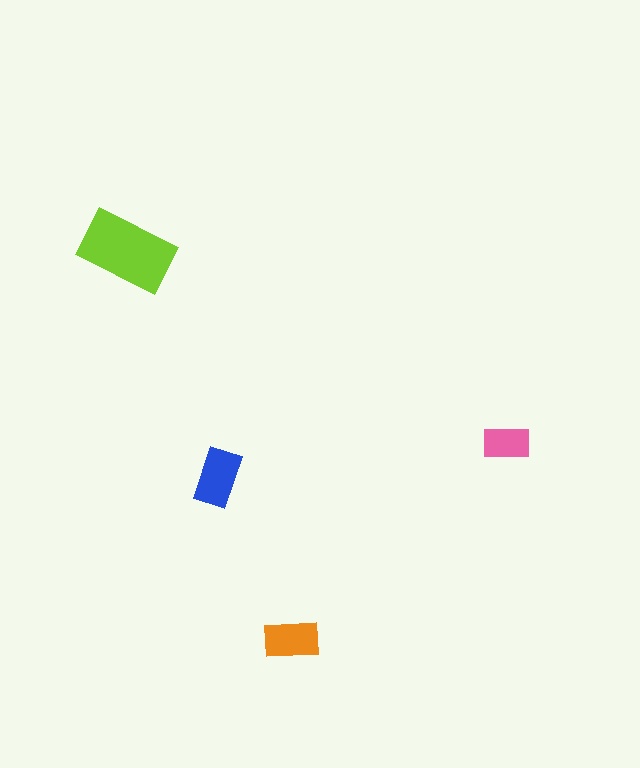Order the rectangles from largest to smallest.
the lime one, the blue one, the orange one, the pink one.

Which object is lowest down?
The orange rectangle is bottommost.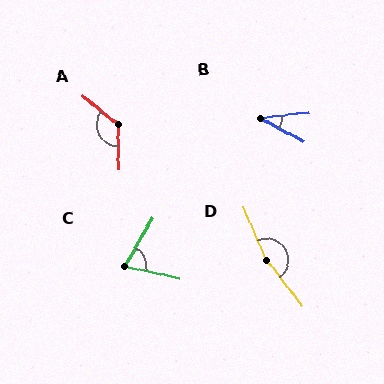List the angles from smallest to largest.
B (35°), C (71°), A (130°), D (166°).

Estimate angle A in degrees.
Approximately 130 degrees.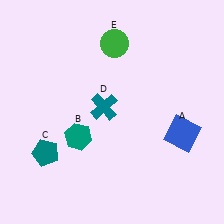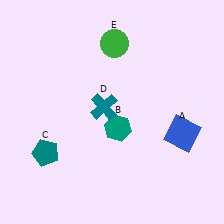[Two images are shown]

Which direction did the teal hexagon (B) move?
The teal hexagon (B) moved right.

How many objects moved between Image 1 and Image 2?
1 object moved between the two images.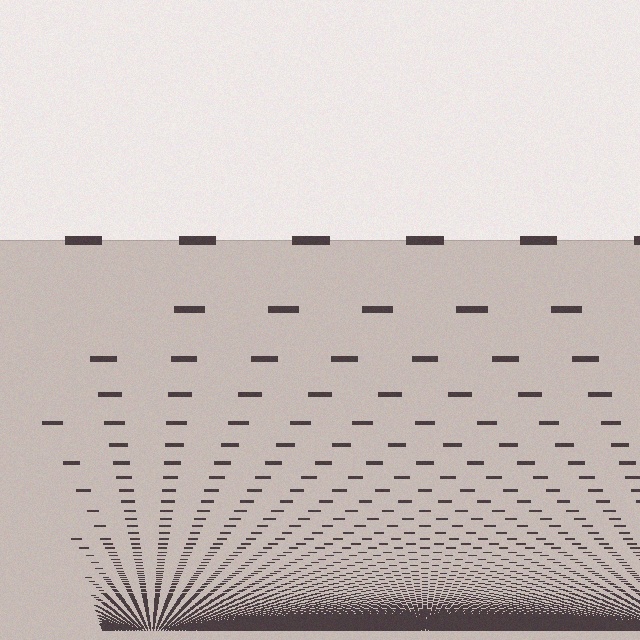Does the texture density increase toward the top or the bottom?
Density increases toward the bottom.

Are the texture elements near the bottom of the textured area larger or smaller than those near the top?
Smaller. The gradient is inverted — elements near the bottom are smaller and denser.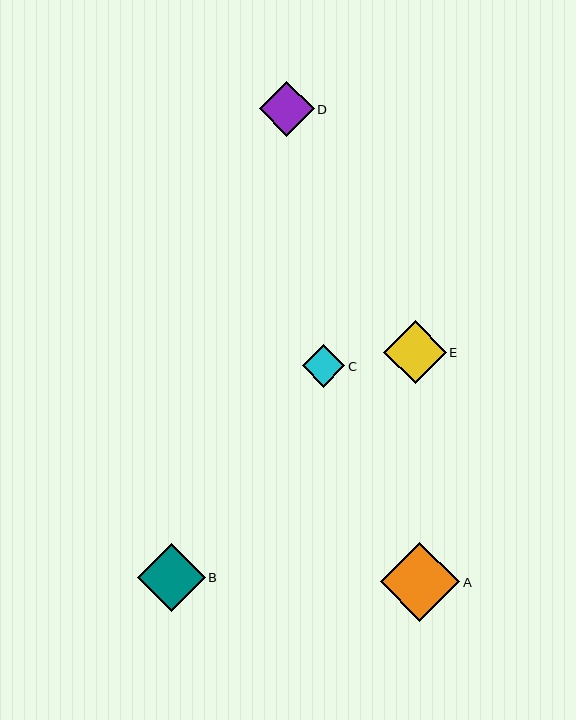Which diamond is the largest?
Diamond A is the largest with a size of approximately 80 pixels.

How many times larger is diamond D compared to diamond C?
Diamond D is approximately 1.3 times the size of diamond C.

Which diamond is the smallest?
Diamond C is the smallest with a size of approximately 43 pixels.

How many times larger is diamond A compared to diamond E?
Diamond A is approximately 1.3 times the size of diamond E.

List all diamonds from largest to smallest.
From largest to smallest: A, B, E, D, C.